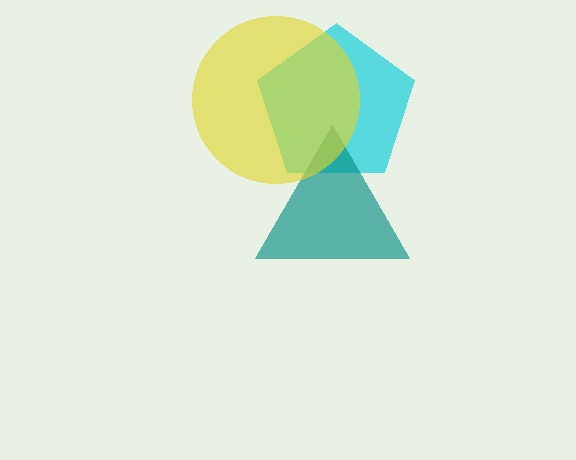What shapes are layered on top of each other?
The layered shapes are: a cyan pentagon, a teal triangle, a yellow circle.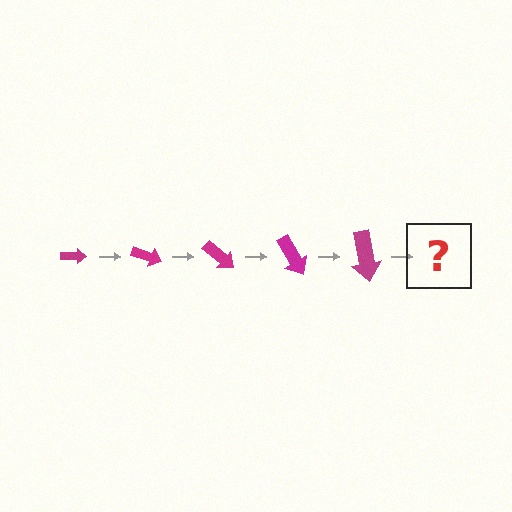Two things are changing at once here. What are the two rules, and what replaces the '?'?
The two rules are that the arrow grows larger each step and it rotates 20 degrees each step. The '?' should be an arrow, larger than the previous one and rotated 100 degrees from the start.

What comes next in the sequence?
The next element should be an arrow, larger than the previous one and rotated 100 degrees from the start.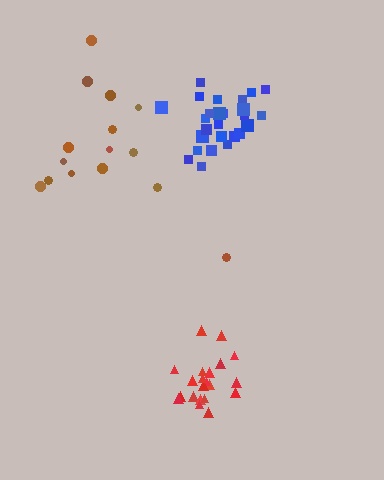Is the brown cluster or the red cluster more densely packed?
Red.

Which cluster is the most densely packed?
Blue.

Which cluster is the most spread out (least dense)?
Brown.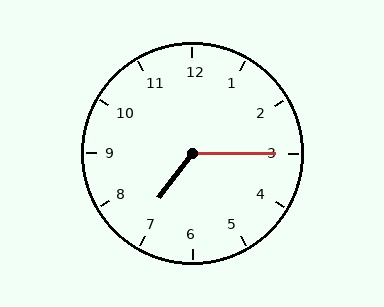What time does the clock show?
7:15.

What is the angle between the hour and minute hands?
Approximately 128 degrees.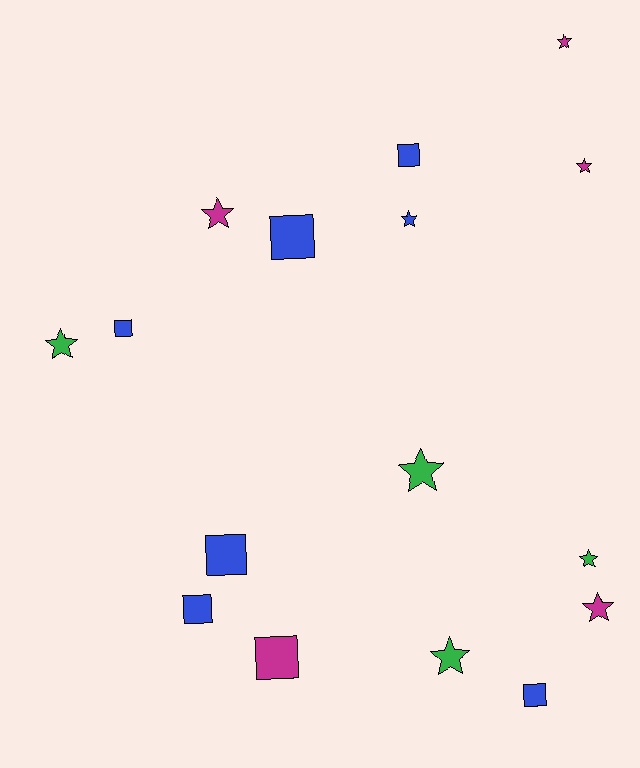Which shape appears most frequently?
Star, with 9 objects.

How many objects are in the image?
There are 16 objects.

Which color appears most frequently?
Blue, with 7 objects.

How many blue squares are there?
There are 6 blue squares.